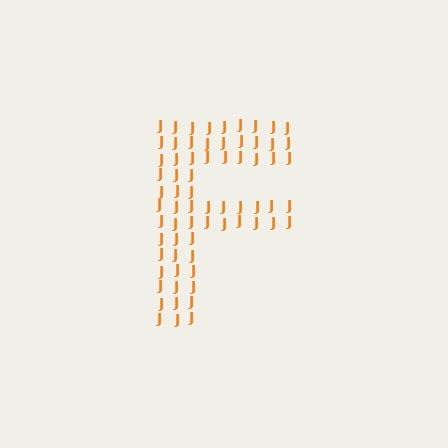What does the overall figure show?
The overall figure shows the letter F.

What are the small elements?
The small elements are letter J's.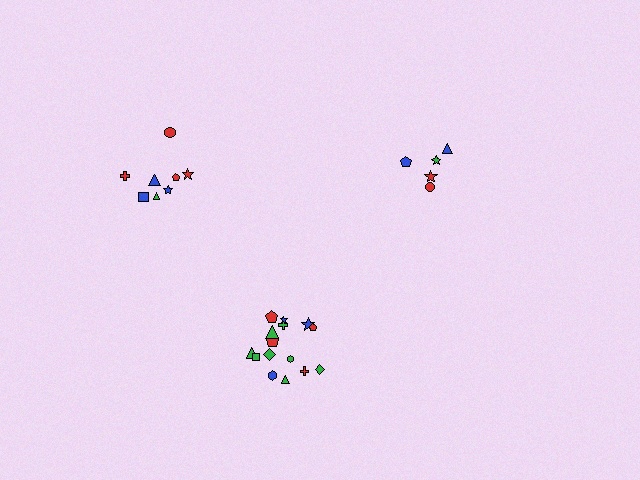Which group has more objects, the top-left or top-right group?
The top-left group.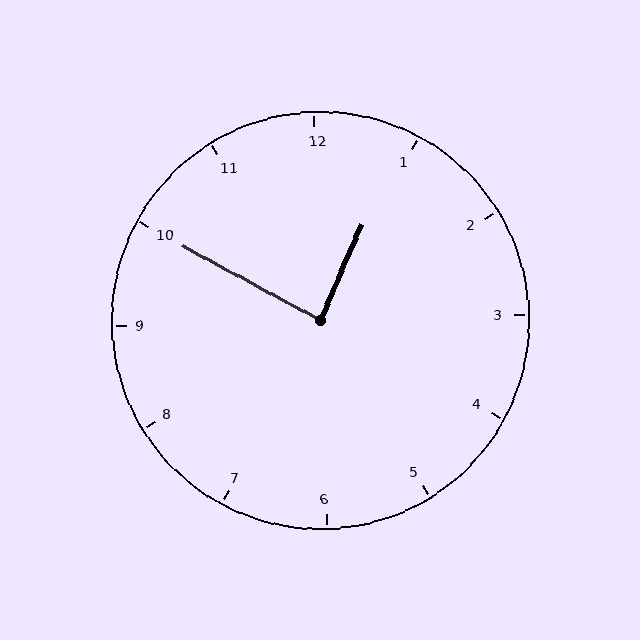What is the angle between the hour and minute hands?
Approximately 85 degrees.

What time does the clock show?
12:50.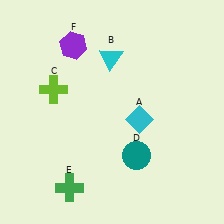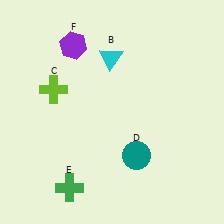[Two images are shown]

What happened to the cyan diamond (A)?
The cyan diamond (A) was removed in Image 2. It was in the bottom-right area of Image 1.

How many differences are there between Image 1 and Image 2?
There is 1 difference between the two images.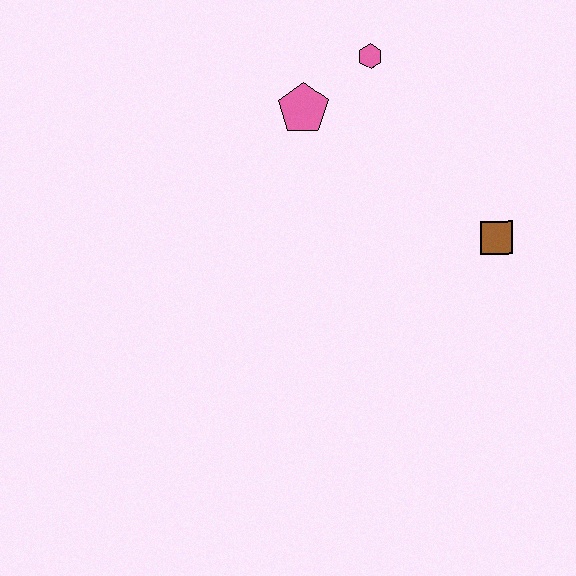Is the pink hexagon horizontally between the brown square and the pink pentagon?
Yes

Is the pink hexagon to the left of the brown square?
Yes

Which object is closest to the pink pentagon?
The pink hexagon is closest to the pink pentagon.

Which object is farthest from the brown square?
The pink pentagon is farthest from the brown square.